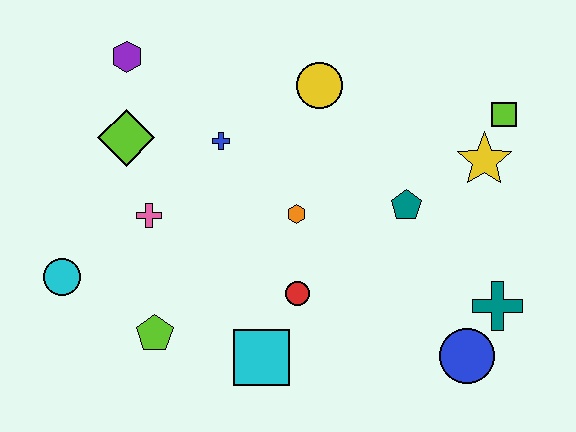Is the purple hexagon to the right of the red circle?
No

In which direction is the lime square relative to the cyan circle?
The lime square is to the right of the cyan circle.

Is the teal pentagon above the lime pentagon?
Yes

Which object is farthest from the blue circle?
The purple hexagon is farthest from the blue circle.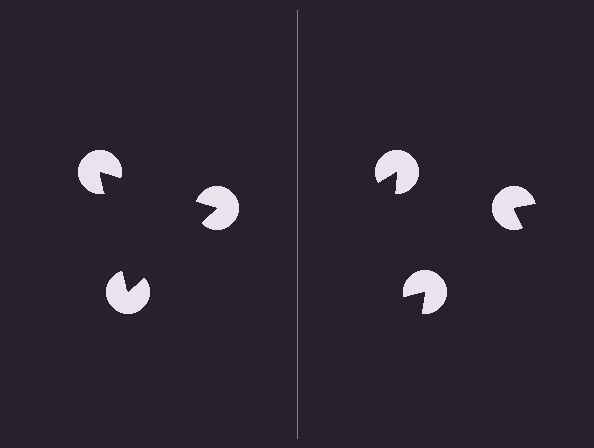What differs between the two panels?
The pac-man discs are positioned identically on both sides; only the wedge orientations differ. On the left they align to a triangle; on the right they are misaligned.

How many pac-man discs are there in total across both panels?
6 — 3 on each side.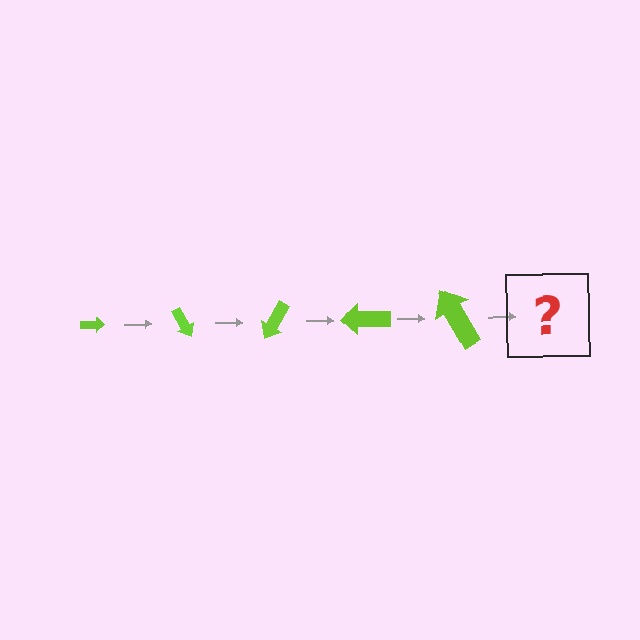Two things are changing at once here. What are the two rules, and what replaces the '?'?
The two rules are that the arrow grows larger each step and it rotates 60 degrees each step. The '?' should be an arrow, larger than the previous one and rotated 300 degrees from the start.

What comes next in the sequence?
The next element should be an arrow, larger than the previous one and rotated 300 degrees from the start.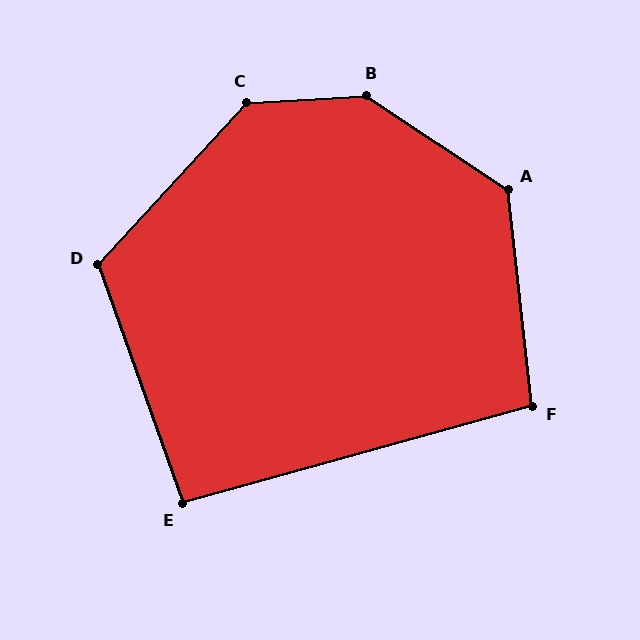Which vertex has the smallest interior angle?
E, at approximately 94 degrees.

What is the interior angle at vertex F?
Approximately 99 degrees (obtuse).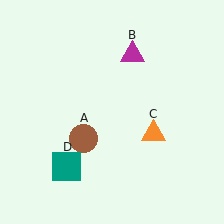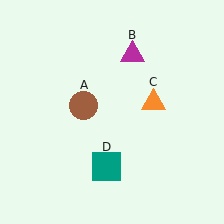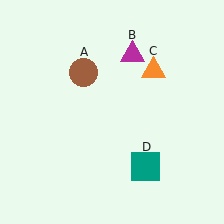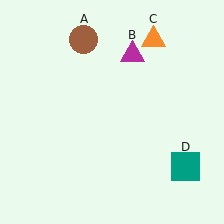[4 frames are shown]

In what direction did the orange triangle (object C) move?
The orange triangle (object C) moved up.